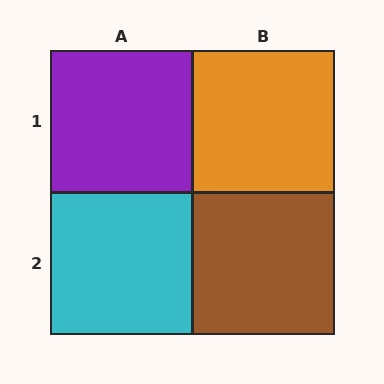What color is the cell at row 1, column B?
Orange.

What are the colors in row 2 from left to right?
Cyan, brown.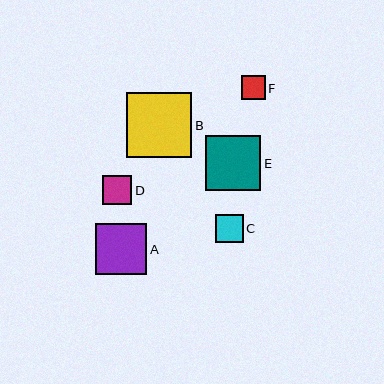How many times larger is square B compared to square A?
Square B is approximately 1.3 times the size of square A.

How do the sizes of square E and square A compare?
Square E and square A are approximately the same size.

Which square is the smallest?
Square F is the smallest with a size of approximately 24 pixels.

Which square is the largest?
Square B is the largest with a size of approximately 65 pixels.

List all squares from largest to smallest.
From largest to smallest: B, E, A, D, C, F.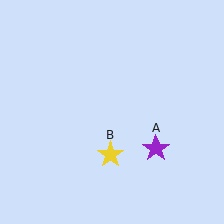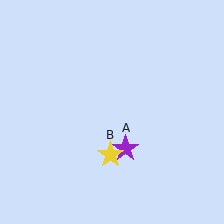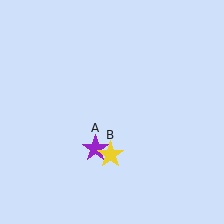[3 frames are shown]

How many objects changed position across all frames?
1 object changed position: purple star (object A).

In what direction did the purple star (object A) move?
The purple star (object A) moved left.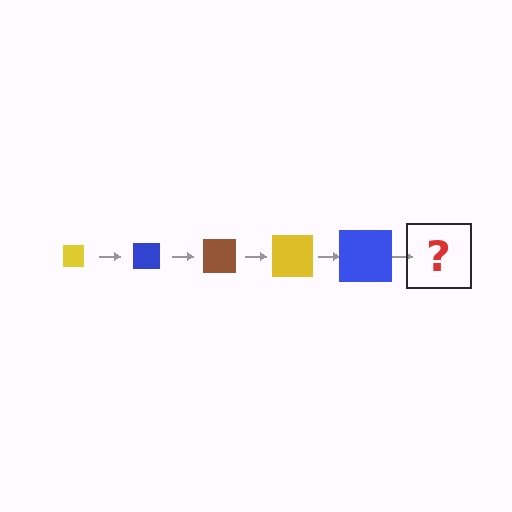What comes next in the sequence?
The next element should be a brown square, larger than the previous one.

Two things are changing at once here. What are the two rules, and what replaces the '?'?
The two rules are that the square grows larger each step and the color cycles through yellow, blue, and brown. The '?' should be a brown square, larger than the previous one.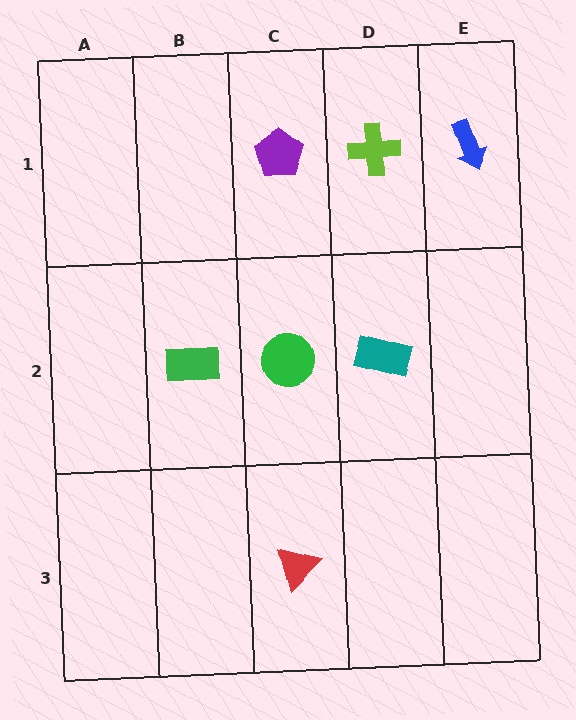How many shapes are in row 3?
1 shape.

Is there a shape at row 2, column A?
No, that cell is empty.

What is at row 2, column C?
A green circle.